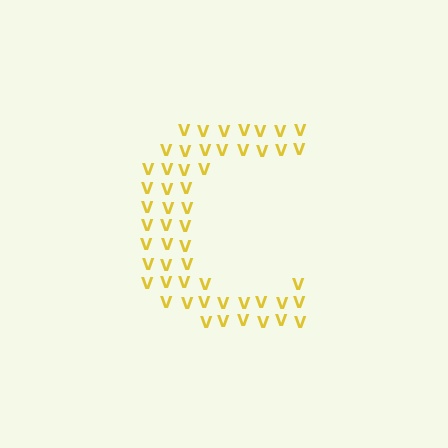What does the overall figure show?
The overall figure shows the letter C.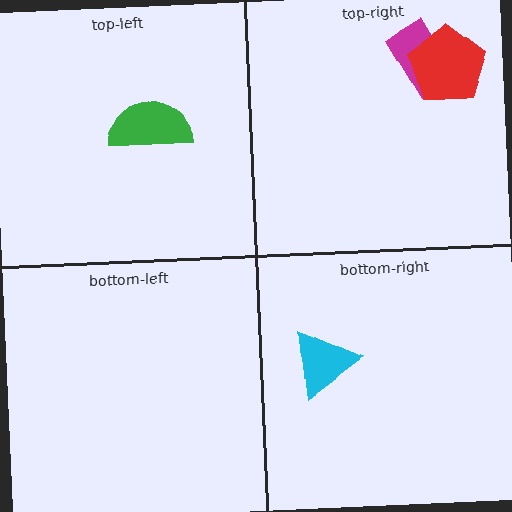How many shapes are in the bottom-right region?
1.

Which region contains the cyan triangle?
The bottom-right region.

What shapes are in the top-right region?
The magenta rectangle, the red pentagon.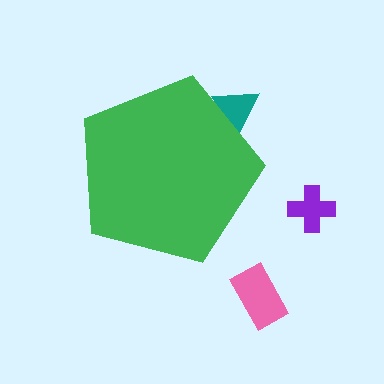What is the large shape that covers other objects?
A green pentagon.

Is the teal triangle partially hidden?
Yes, the teal triangle is partially hidden behind the green pentagon.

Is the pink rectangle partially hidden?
No, the pink rectangle is fully visible.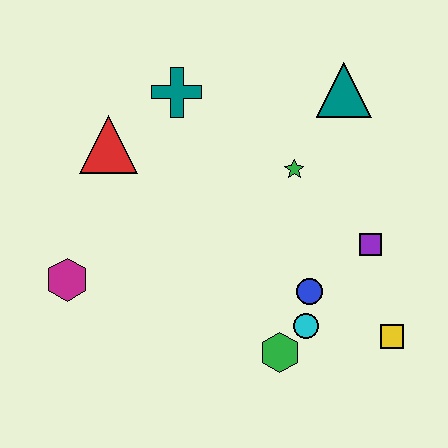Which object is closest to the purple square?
The blue circle is closest to the purple square.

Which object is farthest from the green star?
The magenta hexagon is farthest from the green star.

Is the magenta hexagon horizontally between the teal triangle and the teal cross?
No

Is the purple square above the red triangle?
No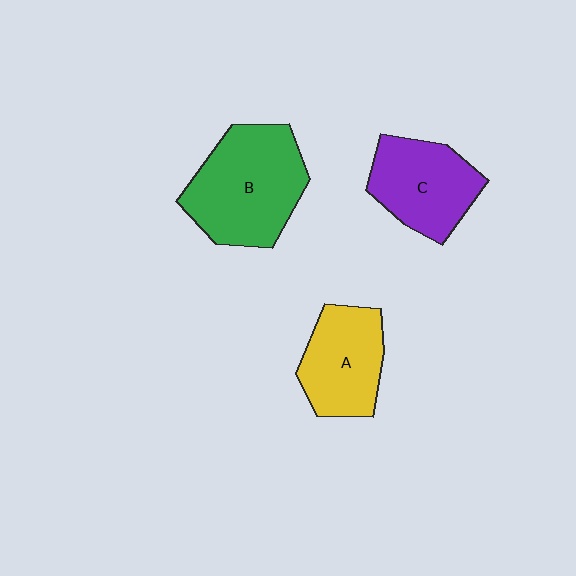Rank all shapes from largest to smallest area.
From largest to smallest: B (green), C (purple), A (yellow).